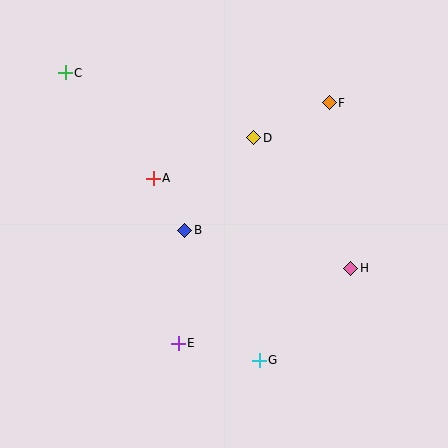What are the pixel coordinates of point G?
Point G is at (259, 360).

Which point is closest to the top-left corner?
Point C is closest to the top-left corner.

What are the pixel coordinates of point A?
Point A is at (153, 178).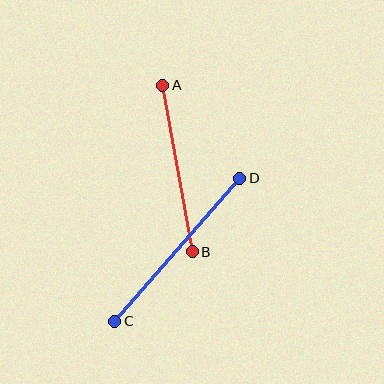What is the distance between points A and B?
The distance is approximately 169 pixels.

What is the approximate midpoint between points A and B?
The midpoint is at approximately (177, 169) pixels.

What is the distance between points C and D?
The distance is approximately 190 pixels.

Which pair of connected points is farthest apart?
Points C and D are farthest apart.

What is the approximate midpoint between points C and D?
The midpoint is at approximately (177, 250) pixels.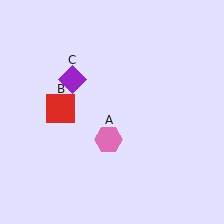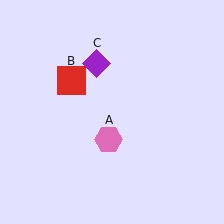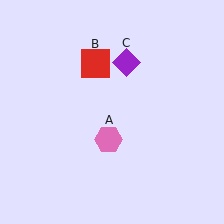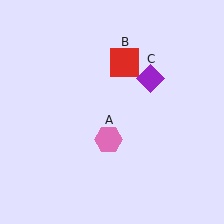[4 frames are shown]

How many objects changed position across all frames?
2 objects changed position: red square (object B), purple diamond (object C).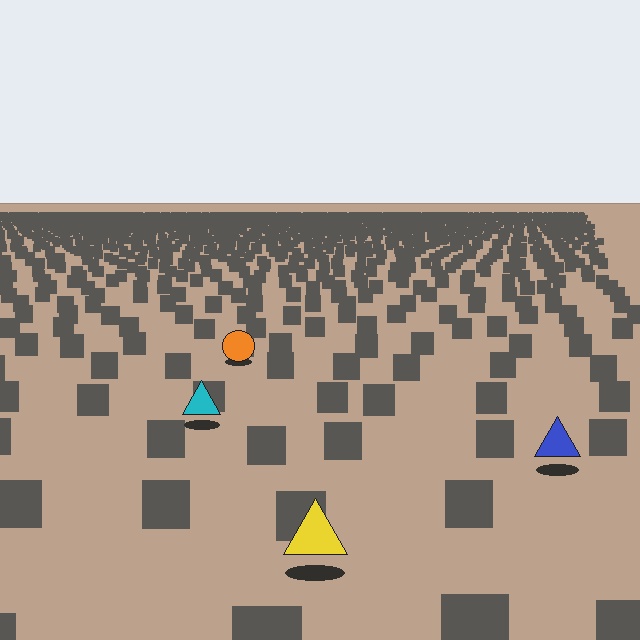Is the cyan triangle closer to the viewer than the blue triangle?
No. The blue triangle is closer — you can tell from the texture gradient: the ground texture is coarser near it.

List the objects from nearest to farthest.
From nearest to farthest: the yellow triangle, the blue triangle, the cyan triangle, the orange circle.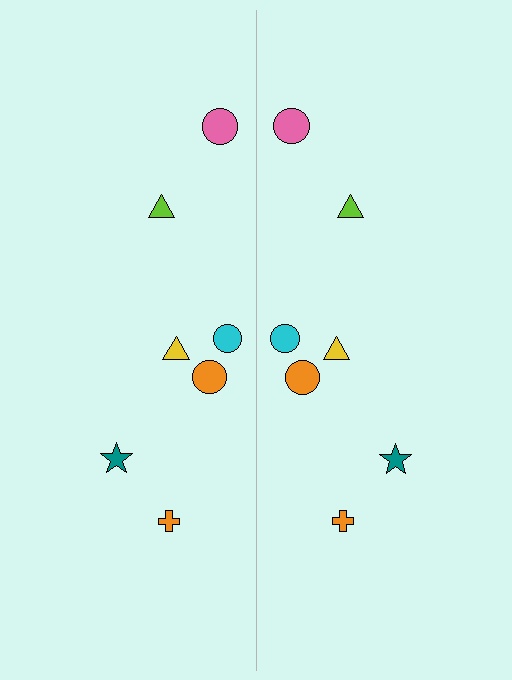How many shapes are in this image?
There are 14 shapes in this image.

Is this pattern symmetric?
Yes, this pattern has bilateral (reflection) symmetry.